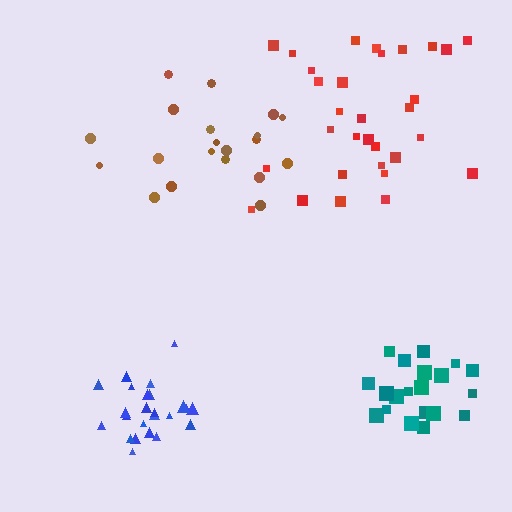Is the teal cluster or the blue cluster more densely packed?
Blue.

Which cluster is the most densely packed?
Blue.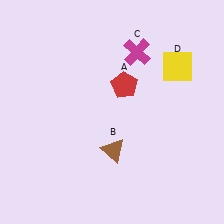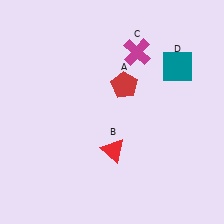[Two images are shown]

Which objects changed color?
B changed from brown to red. D changed from yellow to teal.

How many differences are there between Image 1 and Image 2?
There are 2 differences between the two images.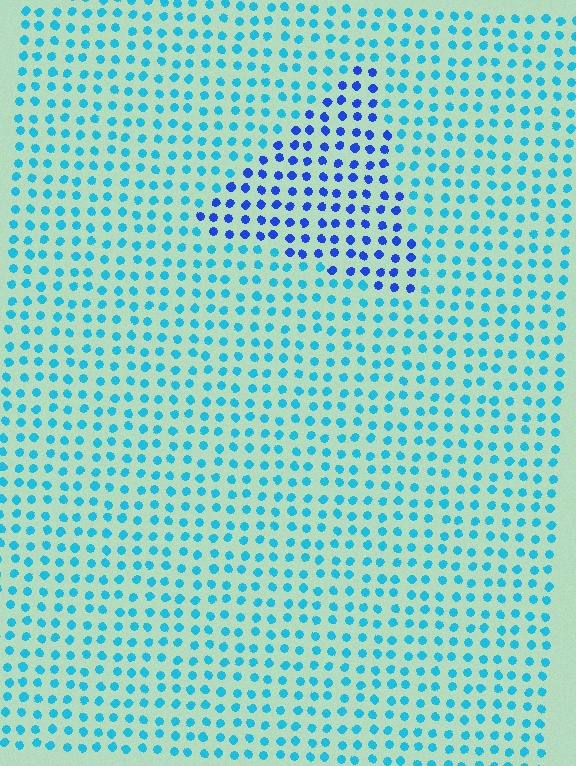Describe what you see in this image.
The image is filled with small cyan elements in a uniform arrangement. A triangle-shaped region is visible where the elements are tinted to a slightly different hue, forming a subtle color boundary.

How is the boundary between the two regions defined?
The boundary is defined purely by a slight shift in hue (about 37 degrees). Spacing, size, and orientation are identical on both sides.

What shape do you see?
I see a triangle.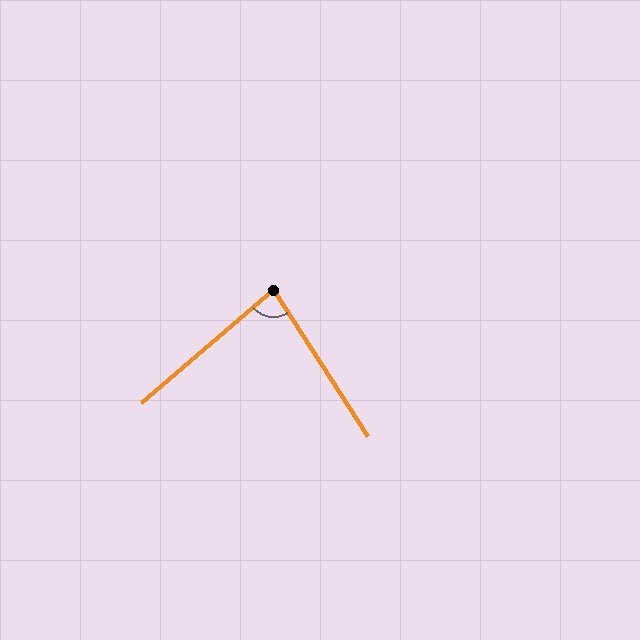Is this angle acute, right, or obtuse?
It is acute.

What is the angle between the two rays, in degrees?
Approximately 82 degrees.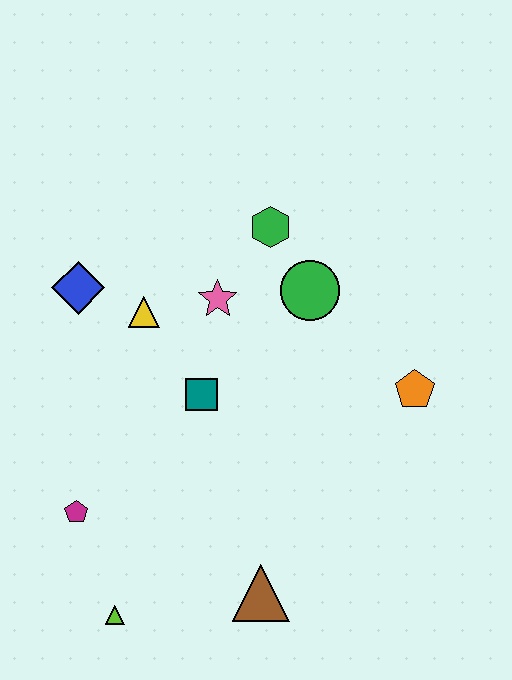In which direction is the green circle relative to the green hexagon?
The green circle is below the green hexagon.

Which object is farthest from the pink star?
The lime triangle is farthest from the pink star.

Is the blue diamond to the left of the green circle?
Yes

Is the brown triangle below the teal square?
Yes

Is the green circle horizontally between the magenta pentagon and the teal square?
No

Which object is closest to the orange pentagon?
The green circle is closest to the orange pentagon.